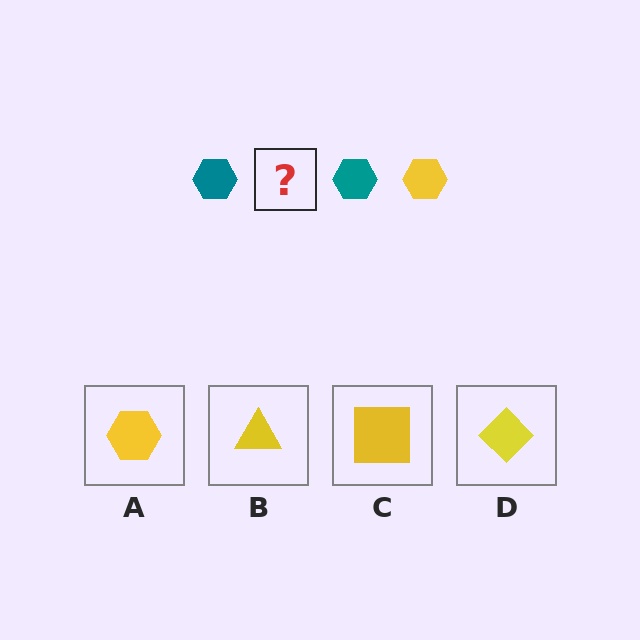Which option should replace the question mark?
Option A.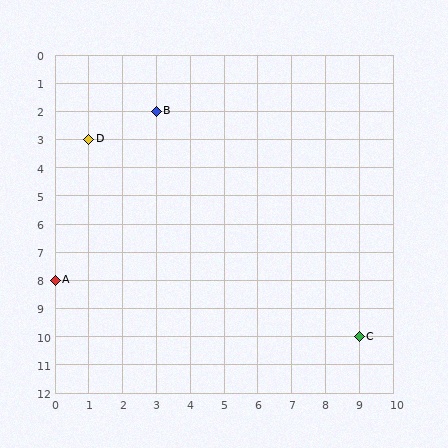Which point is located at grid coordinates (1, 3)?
Point D is at (1, 3).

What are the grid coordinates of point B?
Point B is at grid coordinates (3, 2).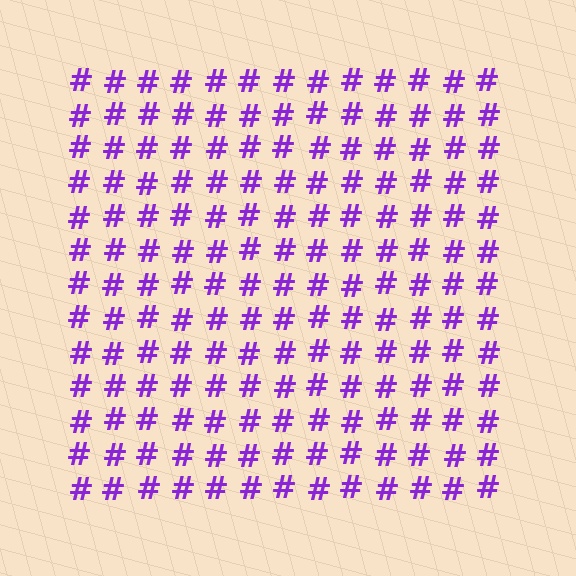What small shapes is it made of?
It is made of small hash symbols.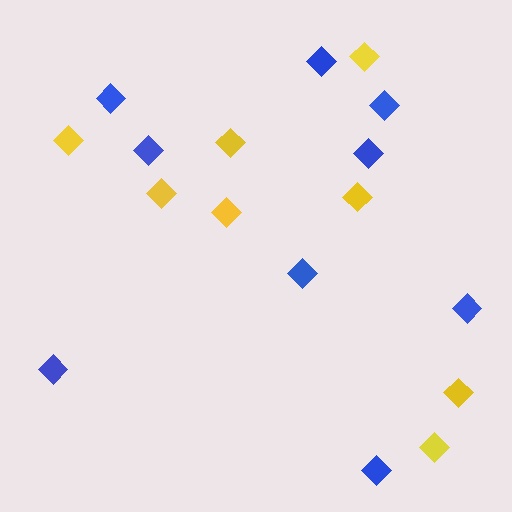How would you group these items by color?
There are 2 groups: one group of blue diamonds (9) and one group of yellow diamonds (8).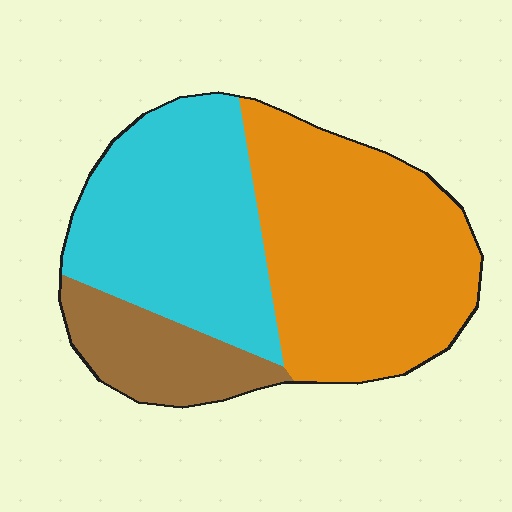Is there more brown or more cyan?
Cyan.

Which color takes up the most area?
Orange, at roughly 45%.